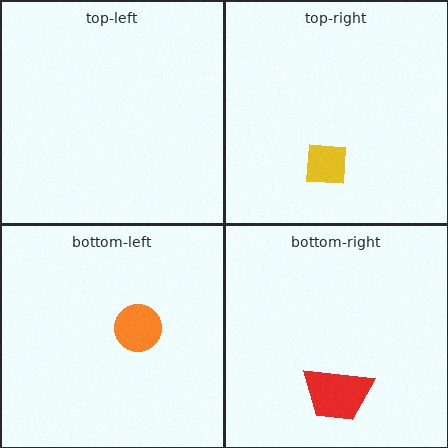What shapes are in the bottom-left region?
The orange circle.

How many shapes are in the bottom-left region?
1.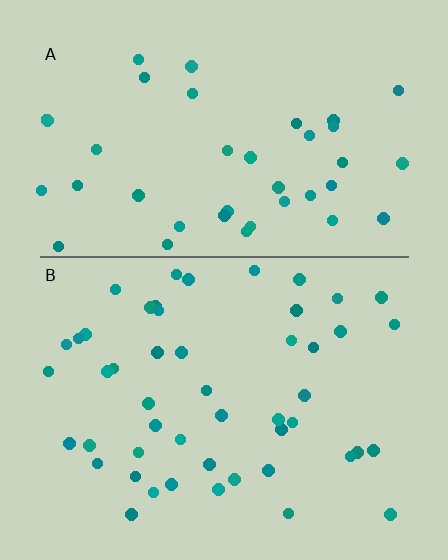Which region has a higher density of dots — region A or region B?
B (the bottom).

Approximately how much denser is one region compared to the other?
Approximately 1.2× — region B over region A.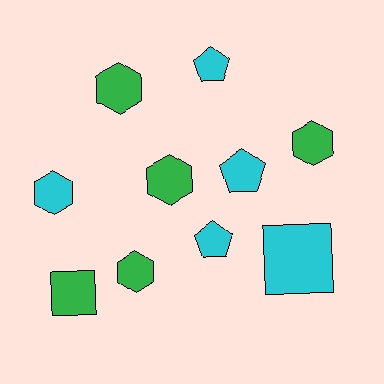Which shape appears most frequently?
Hexagon, with 5 objects.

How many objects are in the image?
There are 10 objects.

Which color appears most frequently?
Green, with 5 objects.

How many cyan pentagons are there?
There are 3 cyan pentagons.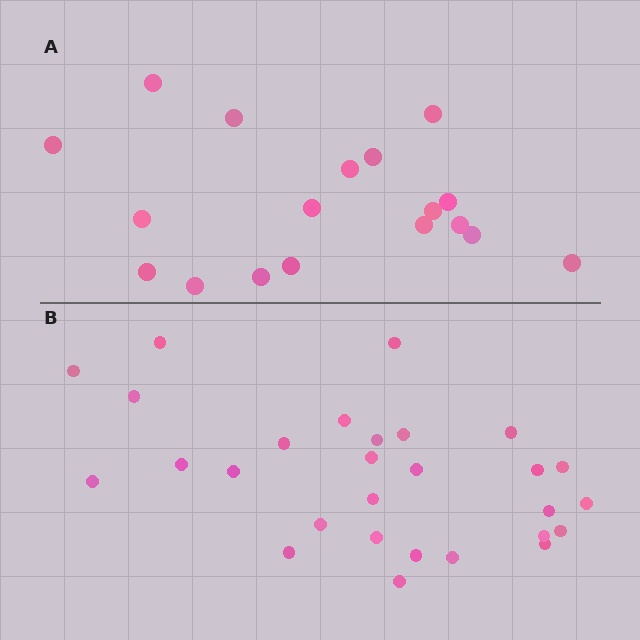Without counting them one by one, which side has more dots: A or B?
Region B (the bottom region) has more dots.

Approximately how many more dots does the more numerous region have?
Region B has roughly 10 or so more dots than region A.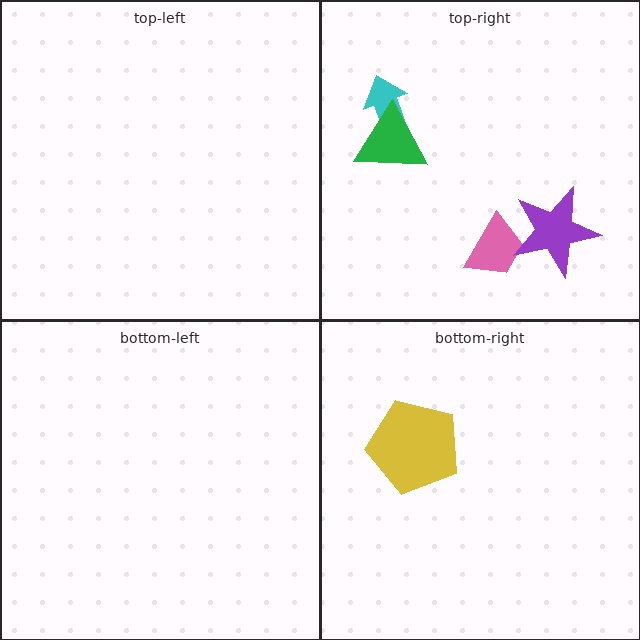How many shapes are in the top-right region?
4.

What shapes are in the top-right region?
The cyan arrow, the pink trapezoid, the purple star, the green triangle.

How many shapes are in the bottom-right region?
1.